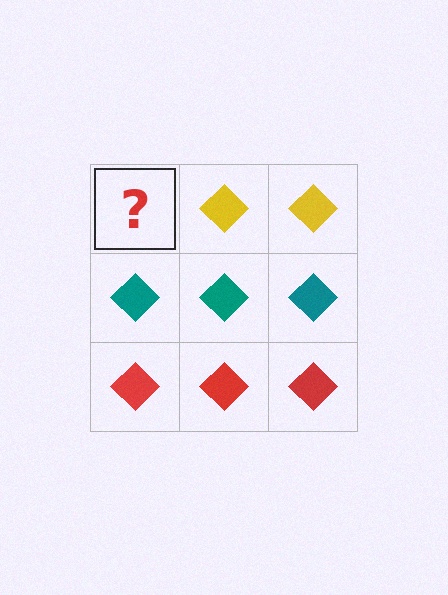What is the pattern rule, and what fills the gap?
The rule is that each row has a consistent color. The gap should be filled with a yellow diamond.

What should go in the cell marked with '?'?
The missing cell should contain a yellow diamond.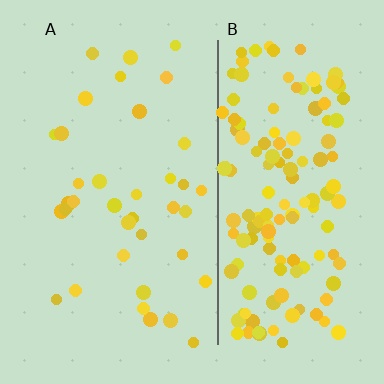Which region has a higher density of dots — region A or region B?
B (the right).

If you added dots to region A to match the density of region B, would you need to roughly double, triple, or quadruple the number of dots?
Approximately quadruple.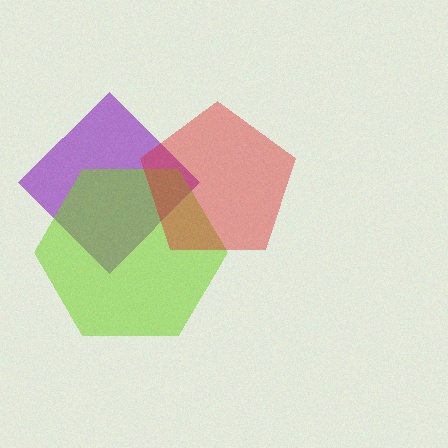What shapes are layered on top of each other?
The layered shapes are: a purple diamond, a lime hexagon, a red pentagon.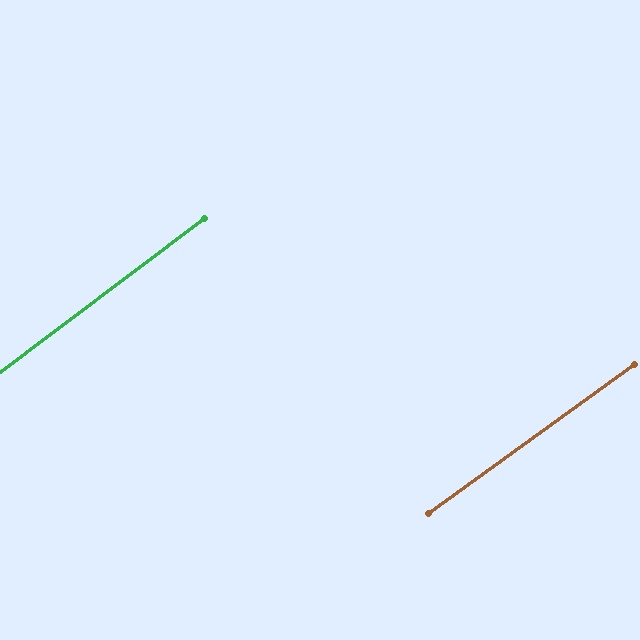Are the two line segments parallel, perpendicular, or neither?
Parallel — their directions differ by only 1.0°.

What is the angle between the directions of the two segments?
Approximately 1 degree.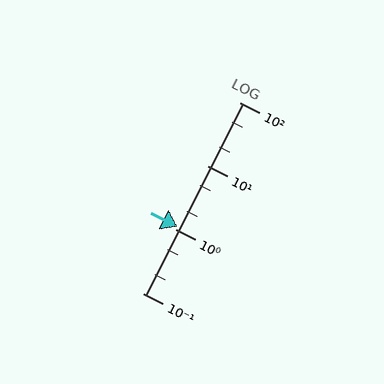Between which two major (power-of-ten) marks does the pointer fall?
The pointer is between 1 and 10.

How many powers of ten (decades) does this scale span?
The scale spans 3 decades, from 0.1 to 100.